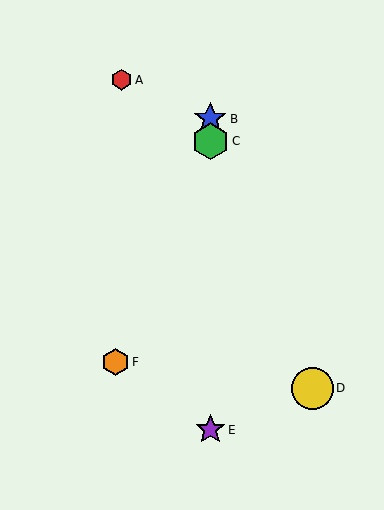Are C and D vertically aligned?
No, C is at x≈210 and D is at x≈313.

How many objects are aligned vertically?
3 objects (B, C, E) are aligned vertically.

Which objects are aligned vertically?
Objects B, C, E are aligned vertically.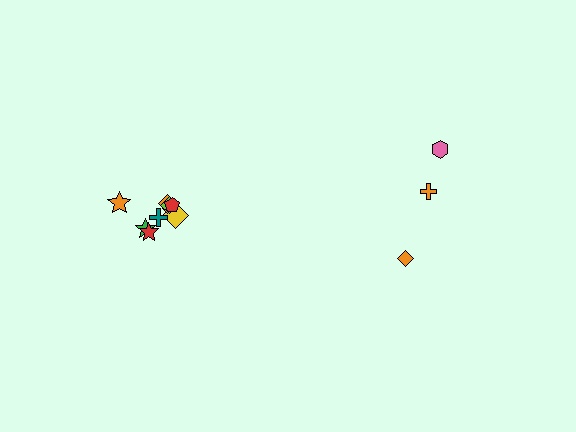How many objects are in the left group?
There are 8 objects.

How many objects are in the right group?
There are 3 objects.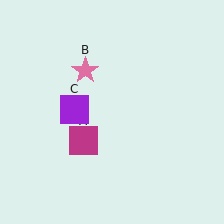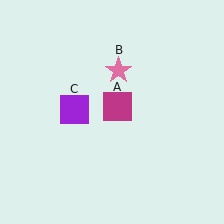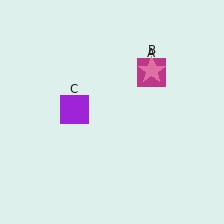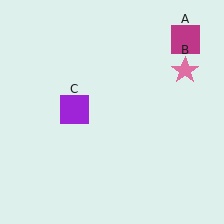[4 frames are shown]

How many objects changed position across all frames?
2 objects changed position: magenta square (object A), pink star (object B).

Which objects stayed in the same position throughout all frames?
Purple square (object C) remained stationary.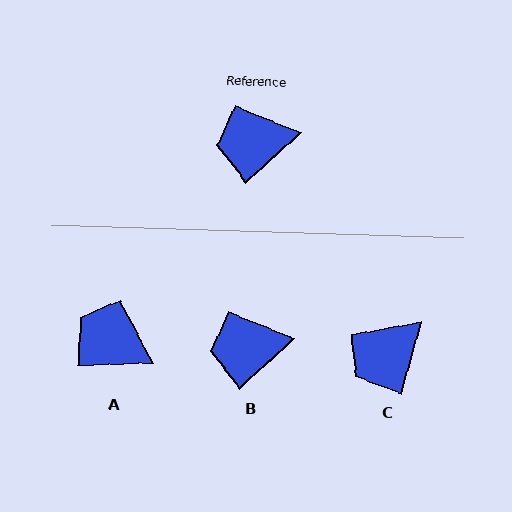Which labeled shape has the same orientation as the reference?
B.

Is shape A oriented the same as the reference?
No, it is off by about 40 degrees.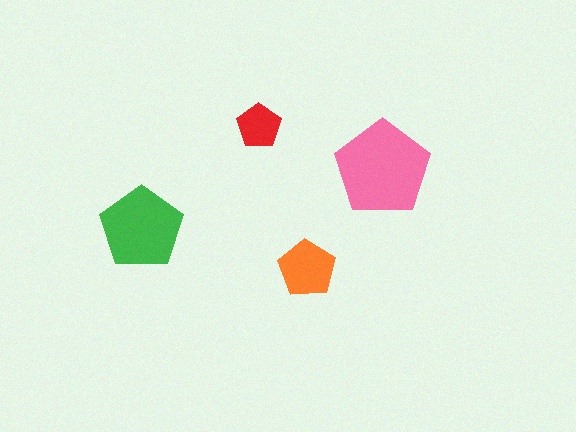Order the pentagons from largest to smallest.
the pink one, the green one, the orange one, the red one.